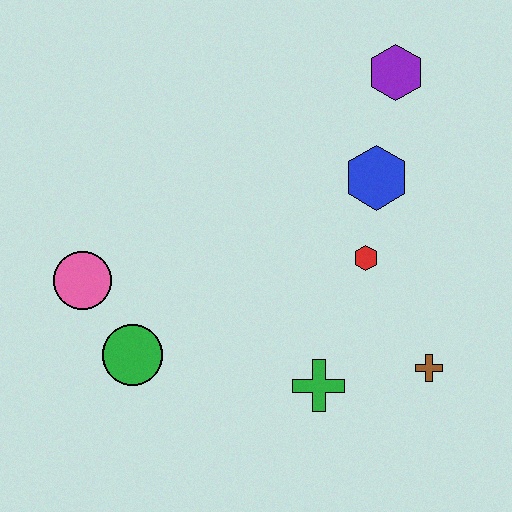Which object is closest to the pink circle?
The green circle is closest to the pink circle.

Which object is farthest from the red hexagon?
The pink circle is farthest from the red hexagon.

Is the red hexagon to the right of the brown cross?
No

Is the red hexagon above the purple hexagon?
No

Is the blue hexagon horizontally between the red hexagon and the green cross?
No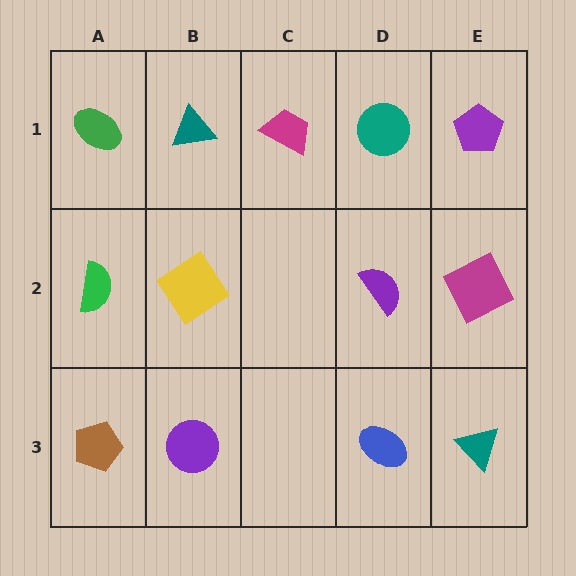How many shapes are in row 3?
4 shapes.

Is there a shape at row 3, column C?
No, that cell is empty.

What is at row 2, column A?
A green semicircle.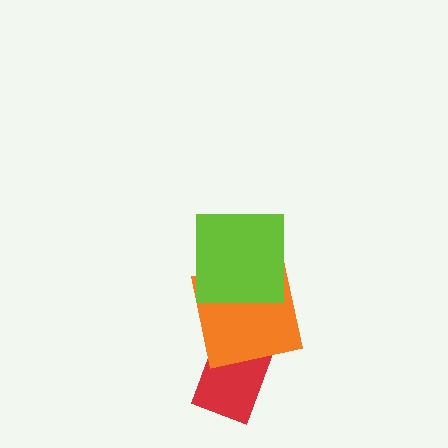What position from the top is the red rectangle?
The red rectangle is 3rd from the top.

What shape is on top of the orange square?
The lime square is on top of the orange square.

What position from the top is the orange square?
The orange square is 2nd from the top.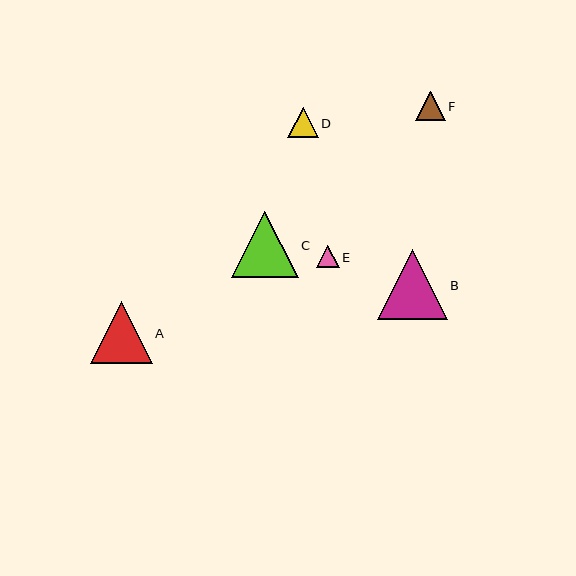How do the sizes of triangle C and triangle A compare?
Triangle C and triangle A are approximately the same size.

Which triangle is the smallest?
Triangle E is the smallest with a size of approximately 23 pixels.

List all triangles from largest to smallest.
From largest to smallest: B, C, A, D, F, E.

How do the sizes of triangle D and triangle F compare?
Triangle D and triangle F are approximately the same size.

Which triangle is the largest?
Triangle B is the largest with a size of approximately 70 pixels.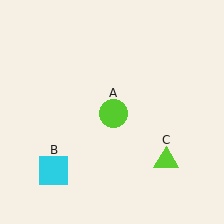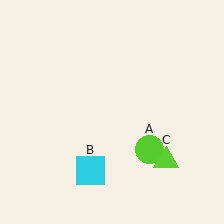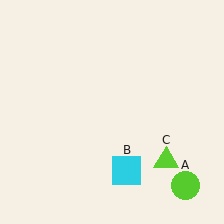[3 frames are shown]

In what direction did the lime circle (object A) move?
The lime circle (object A) moved down and to the right.